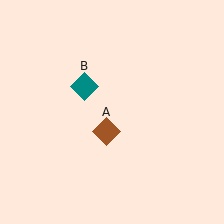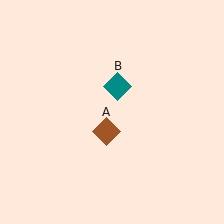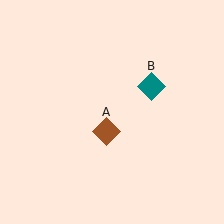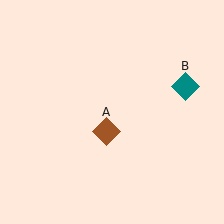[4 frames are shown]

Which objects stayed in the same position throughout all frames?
Brown diamond (object A) remained stationary.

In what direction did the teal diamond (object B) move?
The teal diamond (object B) moved right.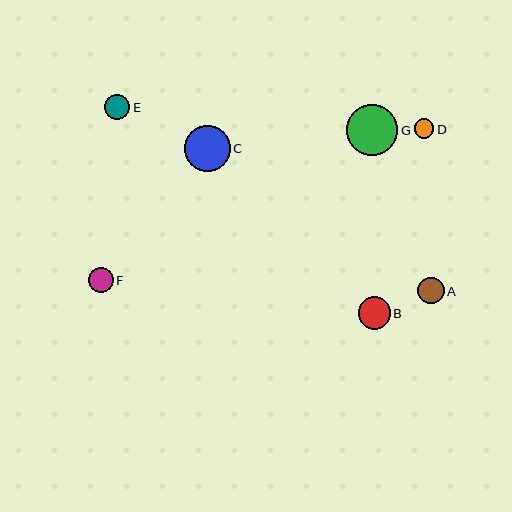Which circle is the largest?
Circle G is the largest with a size of approximately 51 pixels.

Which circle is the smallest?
Circle D is the smallest with a size of approximately 19 pixels.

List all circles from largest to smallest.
From largest to smallest: G, C, B, A, F, E, D.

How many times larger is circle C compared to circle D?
Circle C is approximately 2.4 times the size of circle D.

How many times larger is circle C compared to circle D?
Circle C is approximately 2.4 times the size of circle D.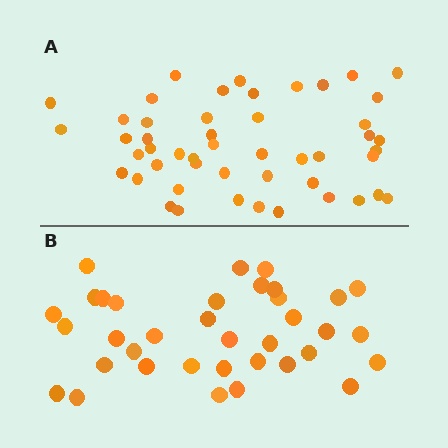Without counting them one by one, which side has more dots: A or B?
Region A (the top region) has more dots.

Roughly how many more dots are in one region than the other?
Region A has approximately 15 more dots than region B.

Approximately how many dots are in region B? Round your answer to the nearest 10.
About 40 dots. (The exact count is 36, which rounds to 40.)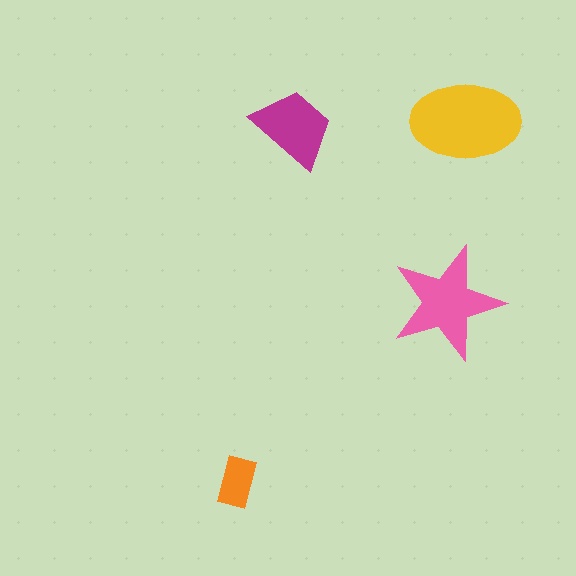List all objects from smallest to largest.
The orange rectangle, the magenta trapezoid, the pink star, the yellow ellipse.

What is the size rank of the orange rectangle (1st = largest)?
4th.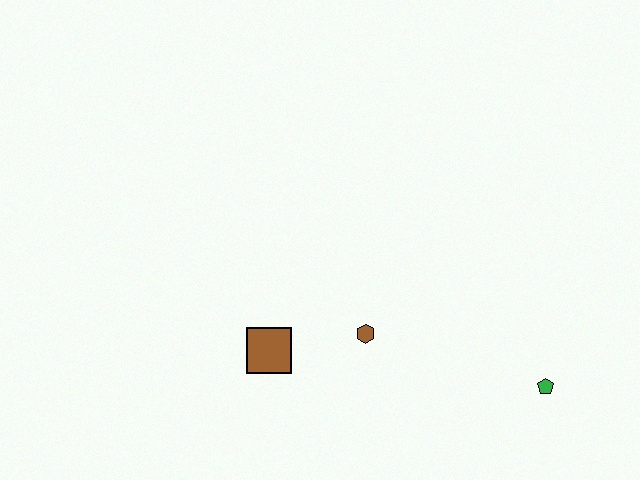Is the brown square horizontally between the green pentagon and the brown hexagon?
No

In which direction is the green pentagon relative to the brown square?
The green pentagon is to the right of the brown square.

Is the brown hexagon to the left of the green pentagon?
Yes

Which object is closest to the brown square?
The brown hexagon is closest to the brown square.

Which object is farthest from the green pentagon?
The brown square is farthest from the green pentagon.